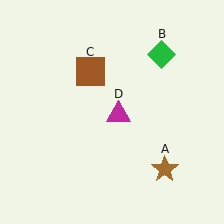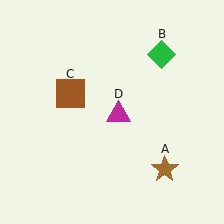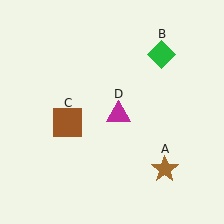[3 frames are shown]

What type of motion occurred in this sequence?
The brown square (object C) rotated counterclockwise around the center of the scene.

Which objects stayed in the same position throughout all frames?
Brown star (object A) and green diamond (object B) and magenta triangle (object D) remained stationary.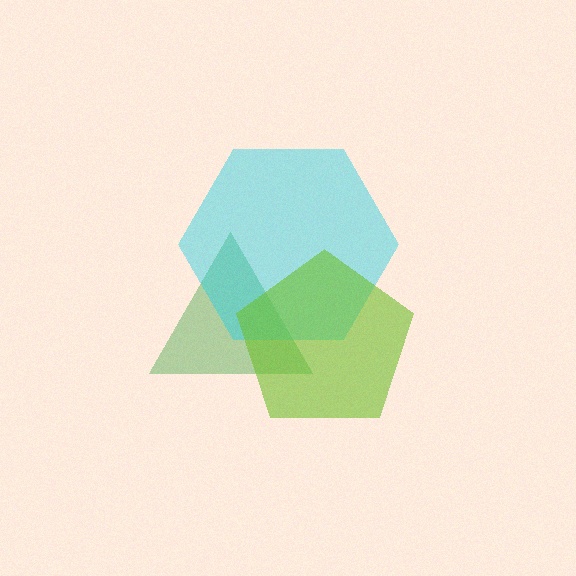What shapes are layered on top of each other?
The layered shapes are: a green triangle, a cyan hexagon, a lime pentagon.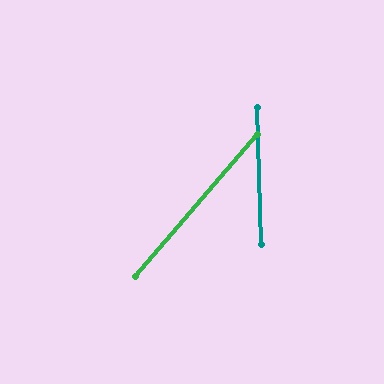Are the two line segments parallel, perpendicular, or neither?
Neither parallel nor perpendicular — they differ by about 42°.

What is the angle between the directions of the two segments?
Approximately 42 degrees.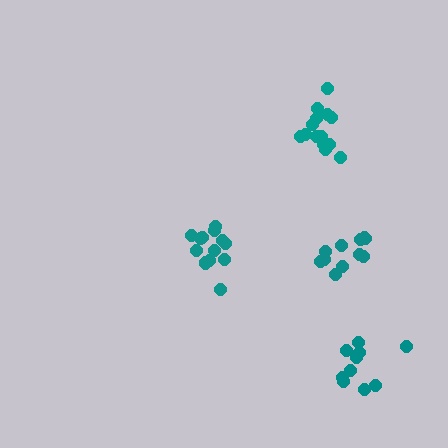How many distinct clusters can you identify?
There are 4 distinct clusters.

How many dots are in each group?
Group 1: 14 dots, Group 2: 15 dots, Group 3: 11 dots, Group 4: 10 dots (50 total).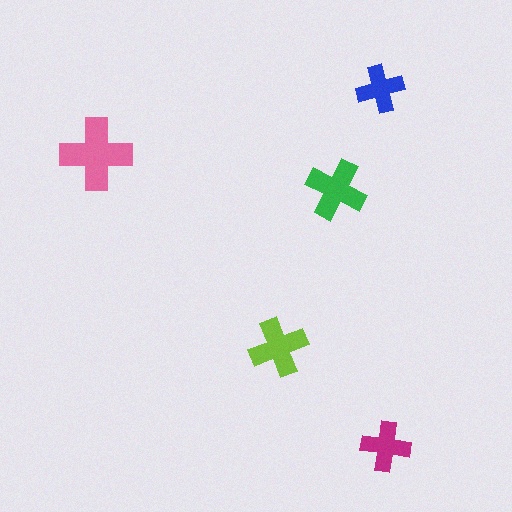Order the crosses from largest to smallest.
the pink one, the green one, the lime one, the magenta one, the blue one.